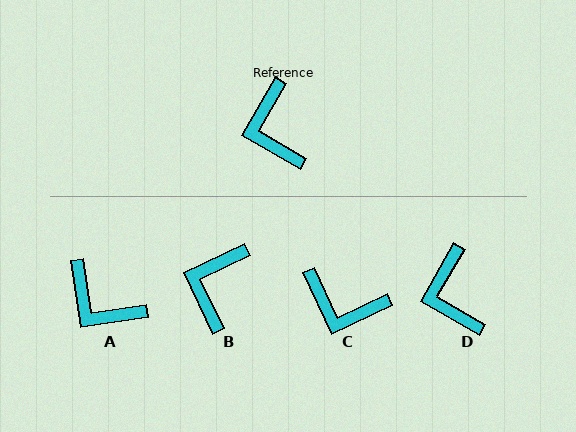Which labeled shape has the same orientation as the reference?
D.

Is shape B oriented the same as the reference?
No, it is off by about 35 degrees.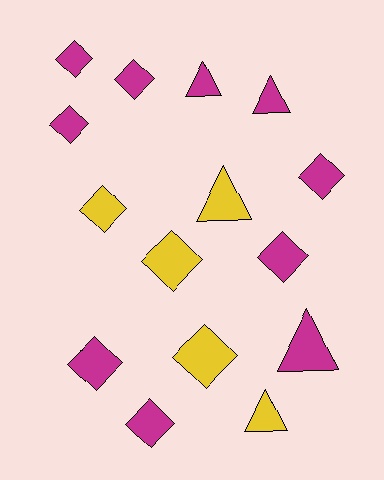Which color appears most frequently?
Magenta, with 10 objects.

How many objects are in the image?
There are 15 objects.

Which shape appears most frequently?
Diamond, with 10 objects.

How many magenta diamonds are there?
There are 7 magenta diamonds.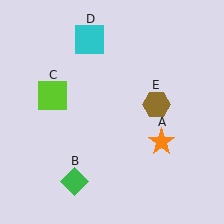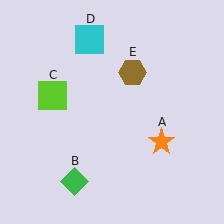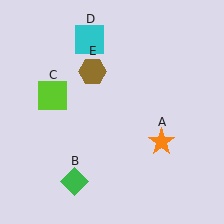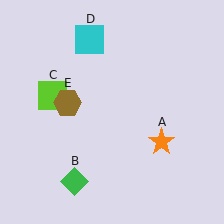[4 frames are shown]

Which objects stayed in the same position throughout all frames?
Orange star (object A) and green diamond (object B) and lime square (object C) and cyan square (object D) remained stationary.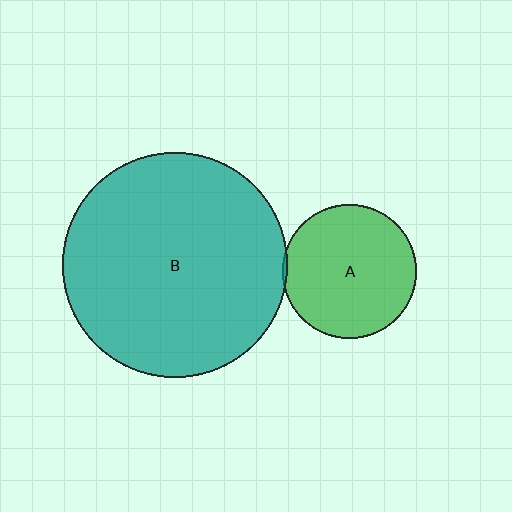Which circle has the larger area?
Circle B (teal).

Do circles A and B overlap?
Yes.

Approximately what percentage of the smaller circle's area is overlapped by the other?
Approximately 5%.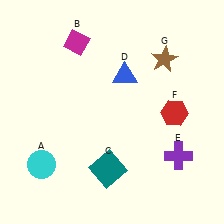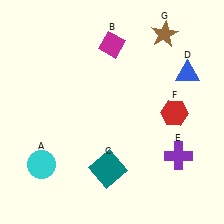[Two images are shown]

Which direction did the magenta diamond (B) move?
The magenta diamond (B) moved right.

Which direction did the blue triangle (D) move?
The blue triangle (D) moved right.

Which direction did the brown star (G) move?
The brown star (G) moved up.